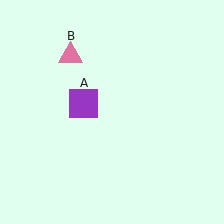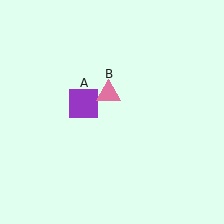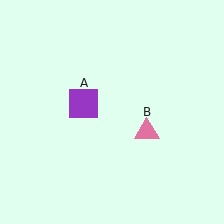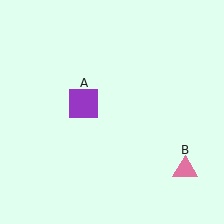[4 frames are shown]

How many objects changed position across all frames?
1 object changed position: pink triangle (object B).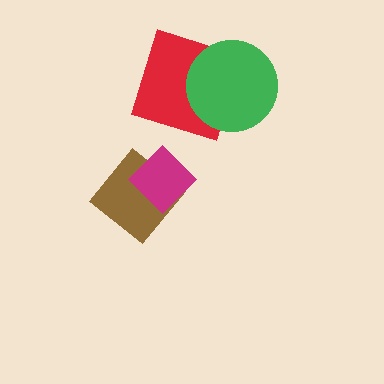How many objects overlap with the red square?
1 object overlaps with the red square.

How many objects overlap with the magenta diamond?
1 object overlaps with the magenta diamond.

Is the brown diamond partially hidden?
Yes, it is partially covered by another shape.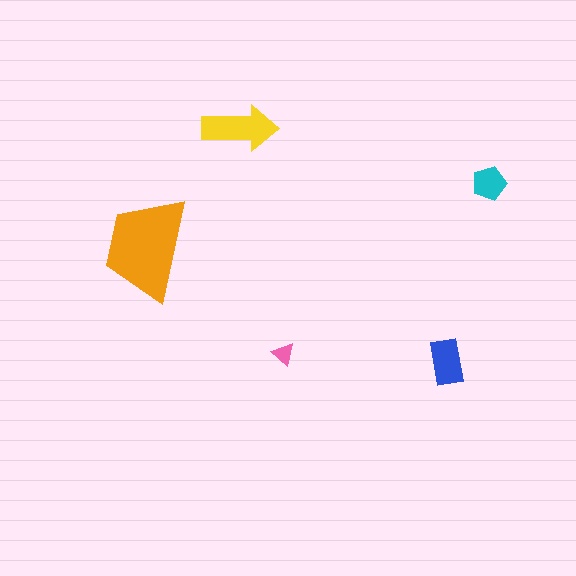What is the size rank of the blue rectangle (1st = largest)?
3rd.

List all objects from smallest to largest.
The pink triangle, the cyan pentagon, the blue rectangle, the yellow arrow, the orange trapezoid.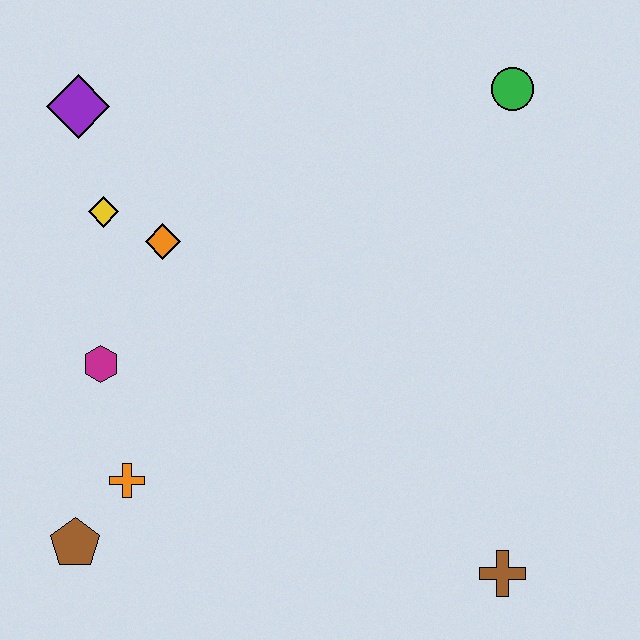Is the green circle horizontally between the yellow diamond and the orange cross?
No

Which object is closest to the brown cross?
The orange cross is closest to the brown cross.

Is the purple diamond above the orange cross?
Yes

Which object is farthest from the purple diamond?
The brown cross is farthest from the purple diamond.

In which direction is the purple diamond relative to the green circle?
The purple diamond is to the left of the green circle.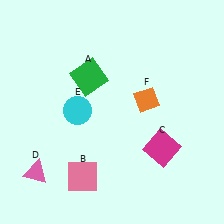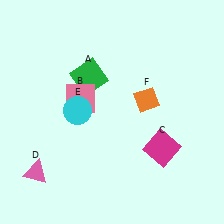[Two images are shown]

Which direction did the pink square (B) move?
The pink square (B) moved up.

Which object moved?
The pink square (B) moved up.